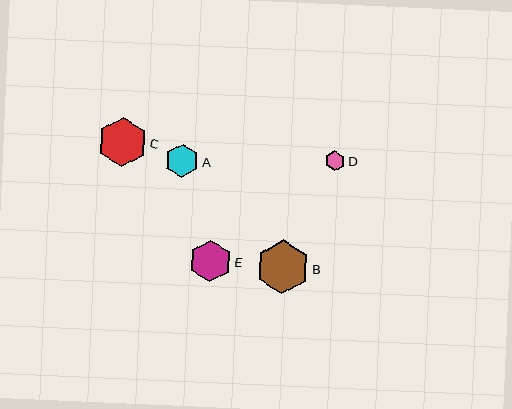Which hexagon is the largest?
Hexagon B is the largest with a size of approximately 54 pixels.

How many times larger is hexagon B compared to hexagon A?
Hexagon B is approximately 1.6 times the size of hexagon A.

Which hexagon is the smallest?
Hexagon D is the smallest with a size of approximately 20 pixels.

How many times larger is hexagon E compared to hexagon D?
Hexagon E is approximately 2.1 times the size of hexagon D.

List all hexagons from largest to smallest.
From largest to smallest: B, C, E, A, D.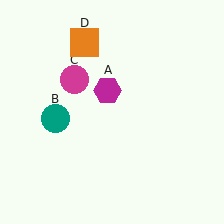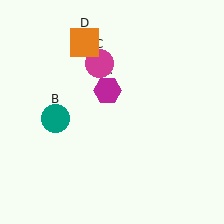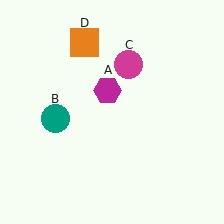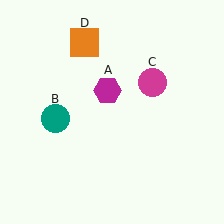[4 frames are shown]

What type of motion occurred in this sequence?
The magenta circle (object C) rotated clockwise around the center of the scene.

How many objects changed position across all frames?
1 object changed position: magenta circle (object C).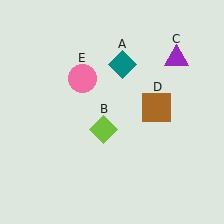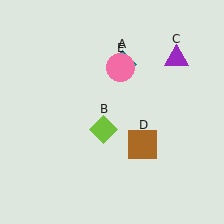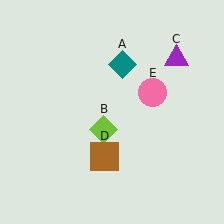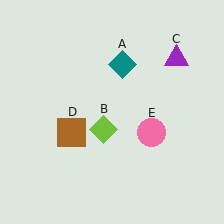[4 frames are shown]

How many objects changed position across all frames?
2 objects changed position: brown square (object D), pink circle (object E).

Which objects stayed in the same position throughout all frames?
Teal diamond (object A) and lime diamond (object B) and purple triangle (object C) remained stationary.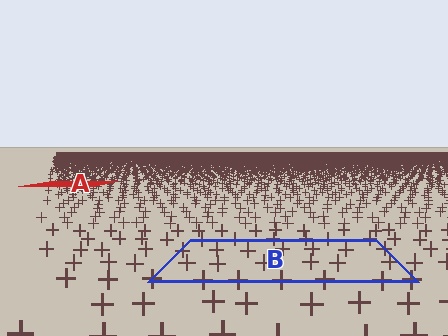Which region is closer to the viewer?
Region B is closer. The texture elements there are larger and more spread out.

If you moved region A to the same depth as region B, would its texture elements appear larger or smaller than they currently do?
They would appear larger. At a closer depth, the same texture elements are projected at a bigger on-screen size.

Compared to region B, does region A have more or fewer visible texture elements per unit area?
Region A has more texture elements per unit area — they are packed more densely because it is farther away.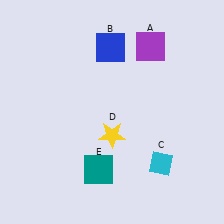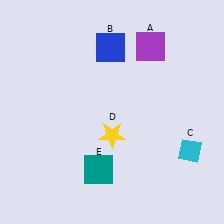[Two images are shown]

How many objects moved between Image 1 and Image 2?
1 object moved between the two images.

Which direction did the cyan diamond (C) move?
The cyan diamond (C) moved right.